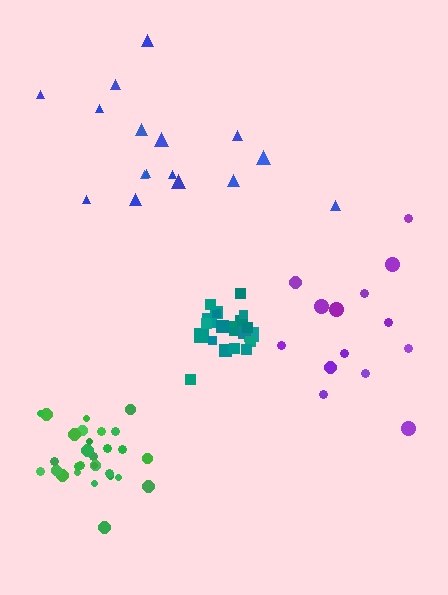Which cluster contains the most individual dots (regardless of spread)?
Green (29).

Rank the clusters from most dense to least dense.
teal, green, blue, purple.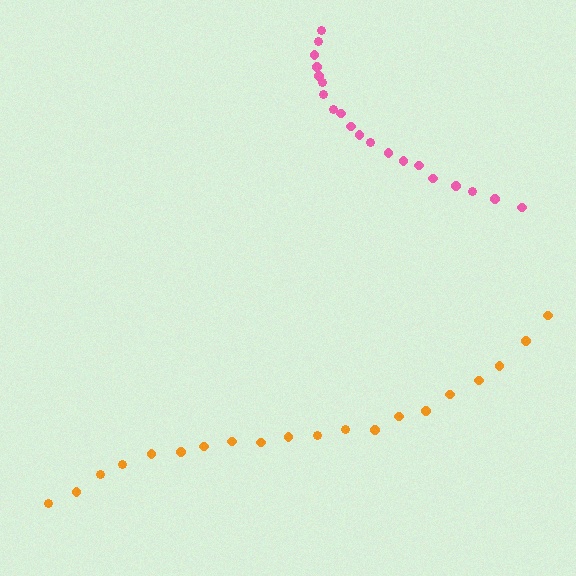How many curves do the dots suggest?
There are 2 distinct paths.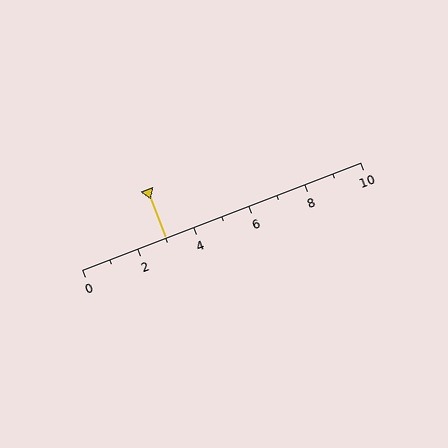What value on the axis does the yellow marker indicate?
The marker indicates approximately 3.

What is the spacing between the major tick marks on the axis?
The major ticks are spaced 2 apart.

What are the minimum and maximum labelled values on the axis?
The axis runs from 0 to 10.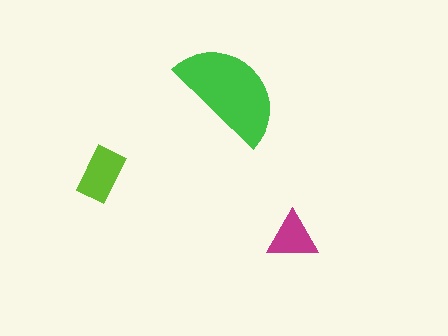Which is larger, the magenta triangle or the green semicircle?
The green semicircle.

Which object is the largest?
The green semicircle.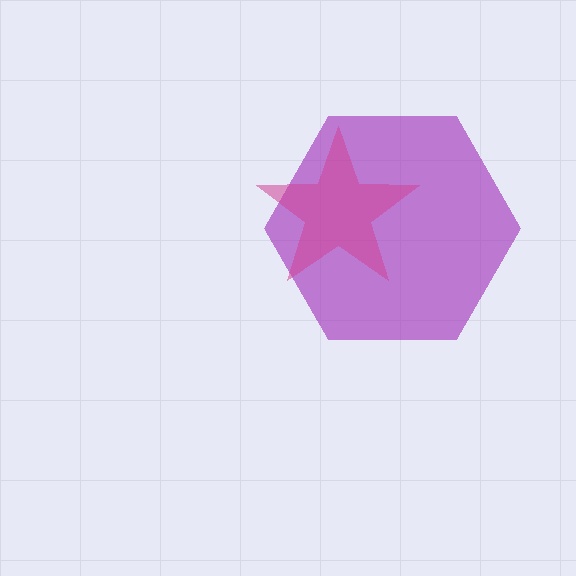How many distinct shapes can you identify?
There are 2 distinct shapes: a purple hexagon, a magenta star.